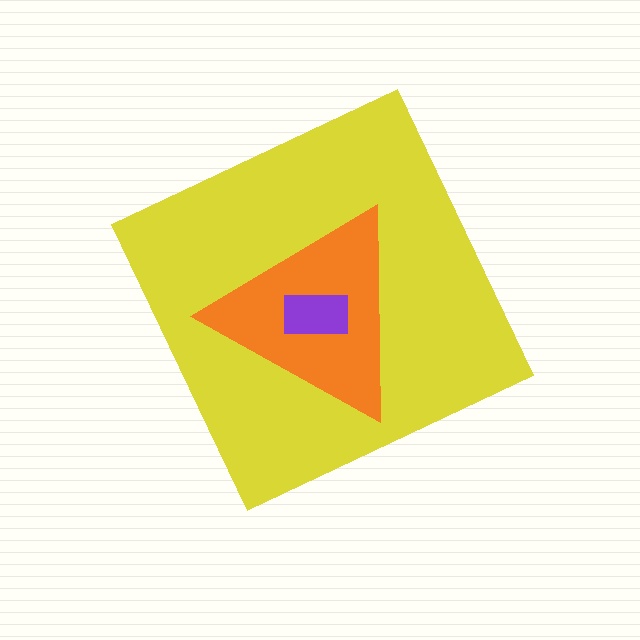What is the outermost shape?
The yellow diamond.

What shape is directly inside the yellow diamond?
The orange triangle.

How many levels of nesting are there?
3.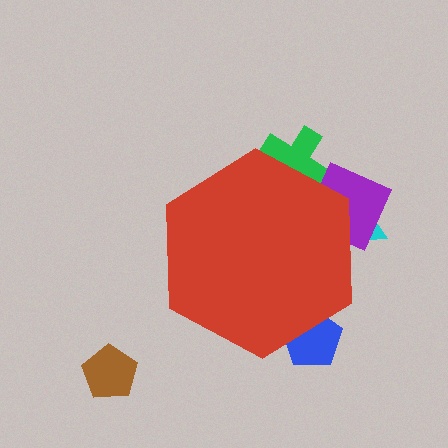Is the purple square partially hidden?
Yes, the purple square is partially hidden behind the red hexagon.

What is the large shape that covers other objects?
A red hexagon.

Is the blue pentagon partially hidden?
Yes, the blue pentagon is partially hidden behind the red hexagon.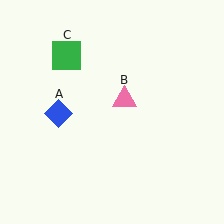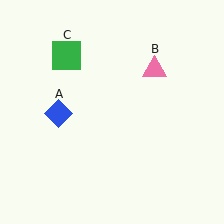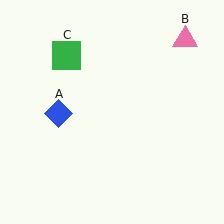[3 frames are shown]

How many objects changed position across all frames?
1 object changed position: pink triangle (object B).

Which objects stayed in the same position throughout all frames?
Blue diamond (object A) and green square (object C) remained stationary.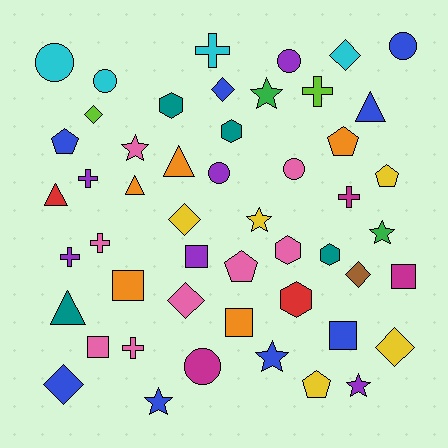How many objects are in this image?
There are 50 objects.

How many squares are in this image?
There are 6 squares.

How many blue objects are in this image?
There are 8 blue objects.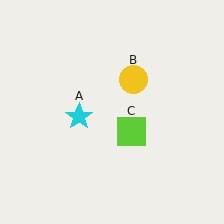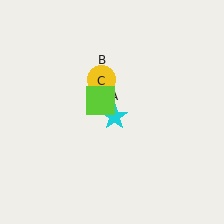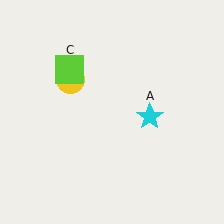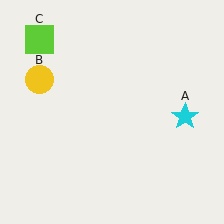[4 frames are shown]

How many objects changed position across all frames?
3 objects changed position: cyan star (object A), yellow circle (object B), lime square (object C).